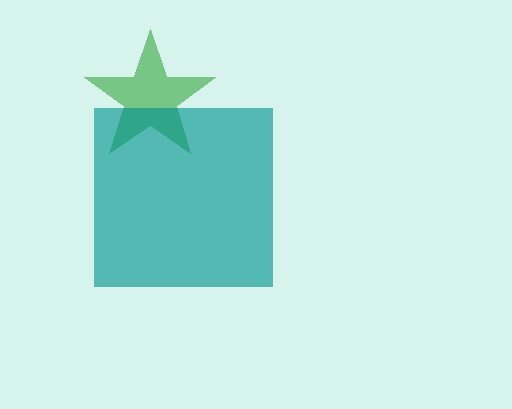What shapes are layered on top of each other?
The layered shapes are: a green star, a teal square.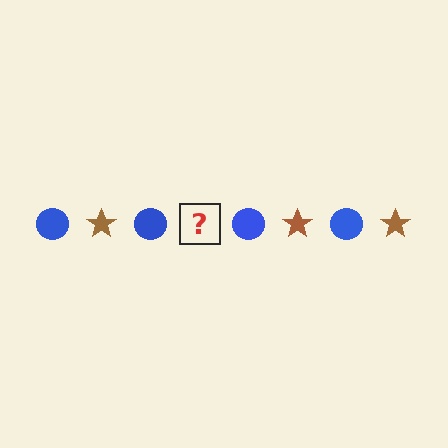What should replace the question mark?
The question mark should be replaced with a brown star.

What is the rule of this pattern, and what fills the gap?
The rule is that the pattern alternates between blue circle and brown star. The gap should be filled with a brown star.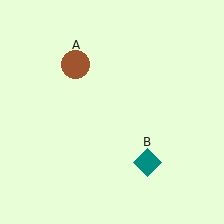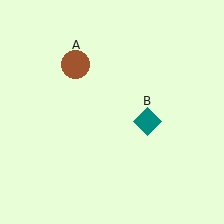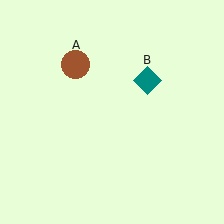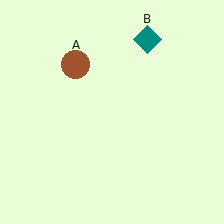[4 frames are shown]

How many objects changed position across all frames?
1 object changed position: teal diamond (object B).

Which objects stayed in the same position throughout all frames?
Brown circle (object A) remained stationary.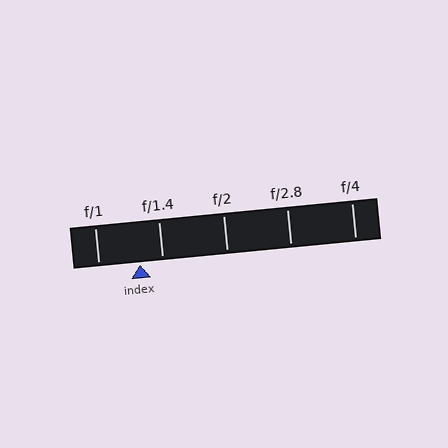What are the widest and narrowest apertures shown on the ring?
The widest aperture shown is f/1 and the narrowest is f/4.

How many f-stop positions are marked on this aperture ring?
There are 5 f-stop positions marked.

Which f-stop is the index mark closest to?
The index mark is closest to f/1.4.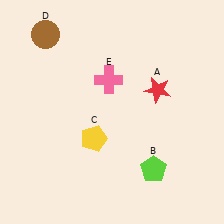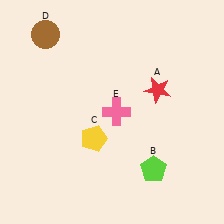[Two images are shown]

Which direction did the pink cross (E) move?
The pink cross (E) moved down.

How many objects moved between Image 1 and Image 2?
1 object moved between the two images.